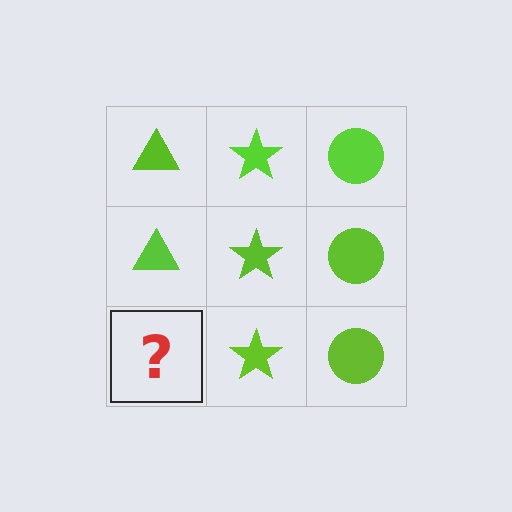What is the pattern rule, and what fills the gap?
The rule is that each column has a consistent shape. The gap should be filled with a lime triangle.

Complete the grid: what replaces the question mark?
The question mark should be replaced with a lime triangle.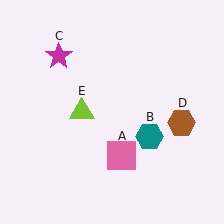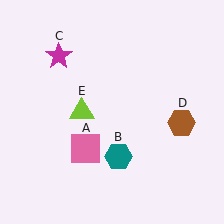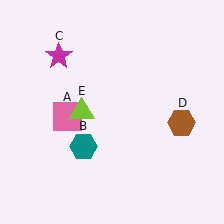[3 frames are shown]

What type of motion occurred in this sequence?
The pink square (object A), teal hexagon (object B) rotated clockwise around the center of the scene.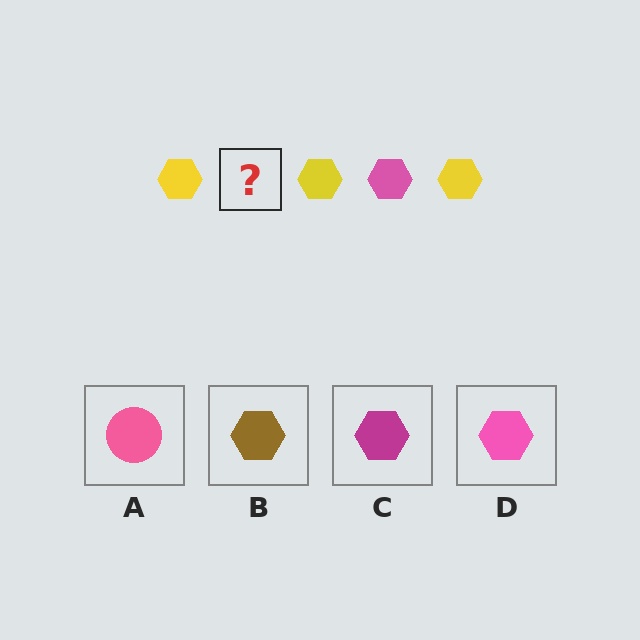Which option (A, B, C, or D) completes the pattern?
D.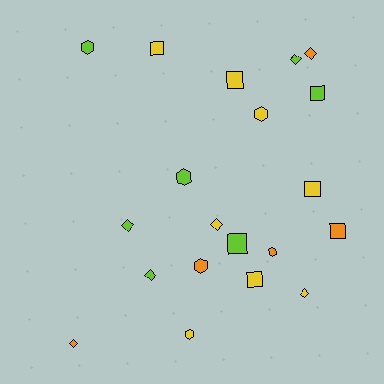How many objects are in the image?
There are 20 objects.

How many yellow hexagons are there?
There are 2 yellow hexagons.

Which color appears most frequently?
Yellow, with 8 objects.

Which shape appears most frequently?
Diamond, with 7 objects.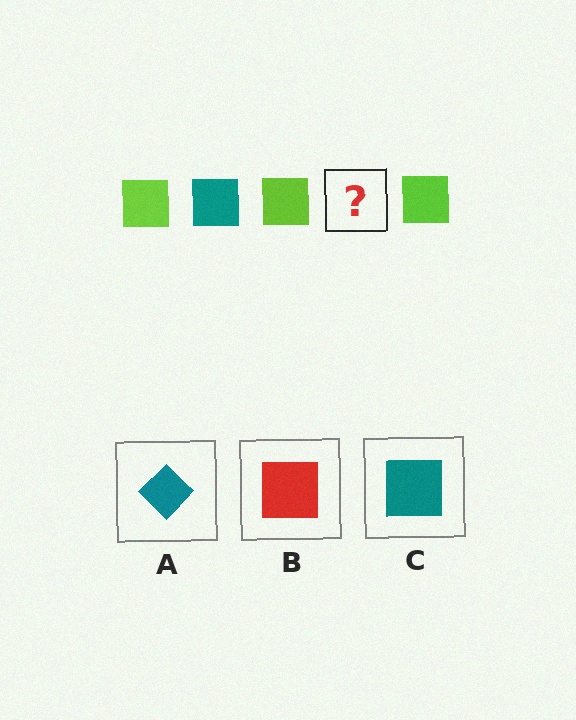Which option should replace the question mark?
Option C.